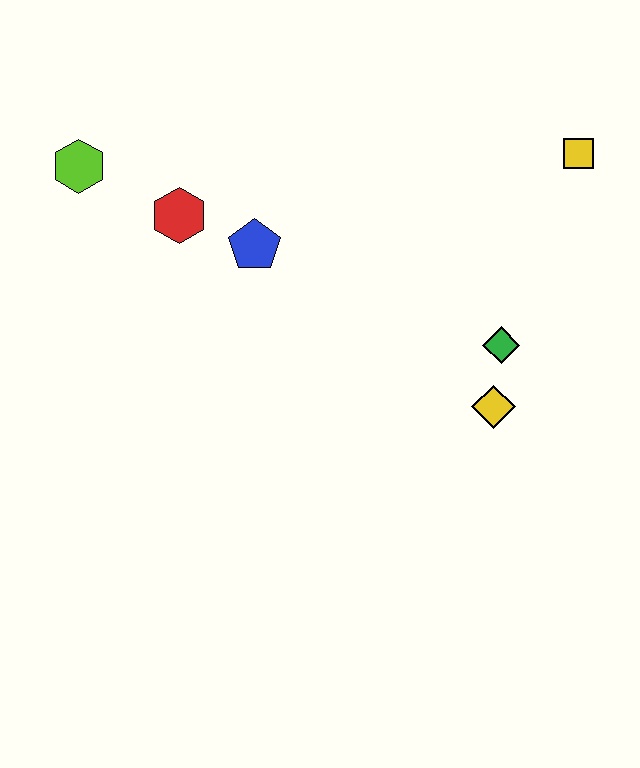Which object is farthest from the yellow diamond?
The lime hexagon is farthest from the yellow diamond.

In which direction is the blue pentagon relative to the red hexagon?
The blue pentagon is to the right of the red hexagon.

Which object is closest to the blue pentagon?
The red hexagon is closest to the blue pentagon.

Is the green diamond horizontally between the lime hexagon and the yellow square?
Yes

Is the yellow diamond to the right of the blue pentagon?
Yes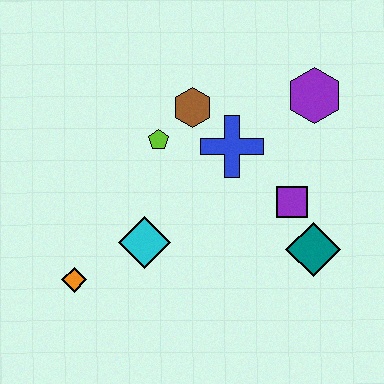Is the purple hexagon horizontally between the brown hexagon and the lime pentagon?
No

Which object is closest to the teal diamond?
The purple square is closest to the teal diamond.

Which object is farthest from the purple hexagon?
The orange diamond is farthest from the purple hexagon.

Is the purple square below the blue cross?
Yes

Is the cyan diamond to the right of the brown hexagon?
No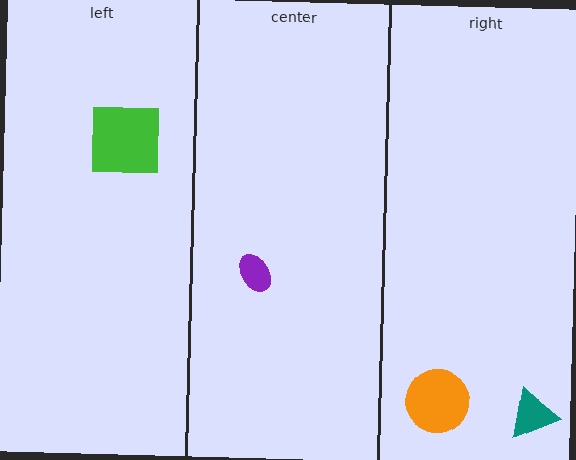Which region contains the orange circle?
The right region.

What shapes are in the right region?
The orange circle, the teal triangle.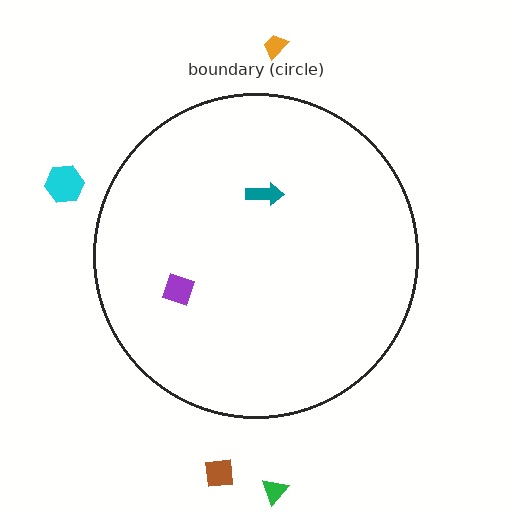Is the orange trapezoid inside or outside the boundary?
Outside.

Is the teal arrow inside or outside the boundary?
Inside.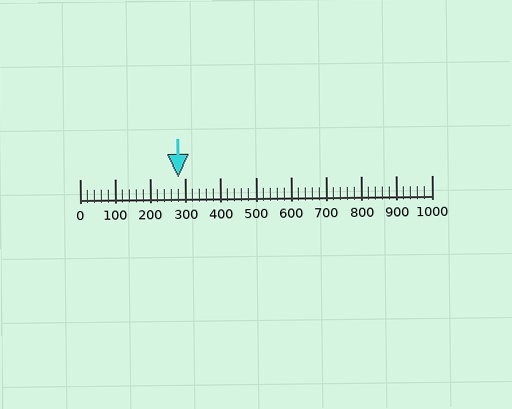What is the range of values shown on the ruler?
The ruler shows values from 0 to 1000.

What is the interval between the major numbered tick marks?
The major tick marks are spaced 100 units apart.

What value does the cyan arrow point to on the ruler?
The cyan arrow points to approximately 280.